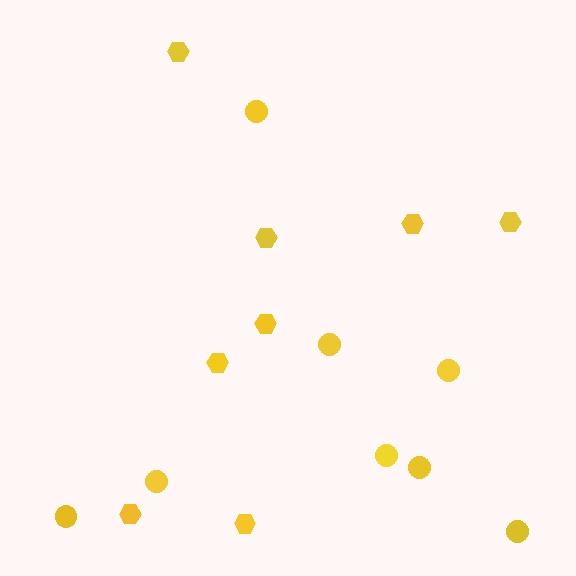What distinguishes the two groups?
There are 2 groups: one group of circles (8) and one group of hexagons (8).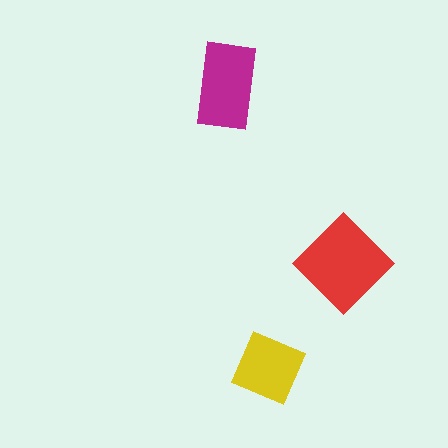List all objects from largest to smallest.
The red diamond, the magenta rectangle, the yellow square.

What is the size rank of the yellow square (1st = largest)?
3rd.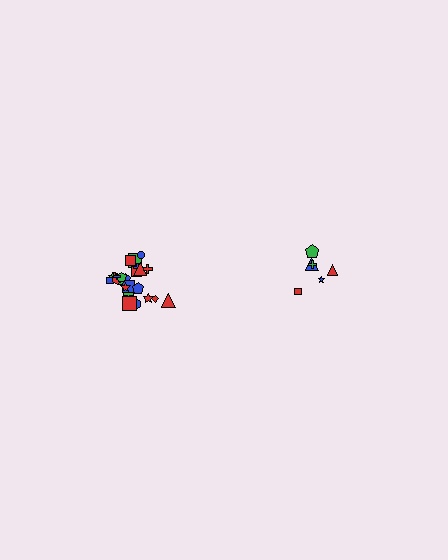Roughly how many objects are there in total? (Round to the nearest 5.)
Roughly 30 objects in total.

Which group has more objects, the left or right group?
The left group.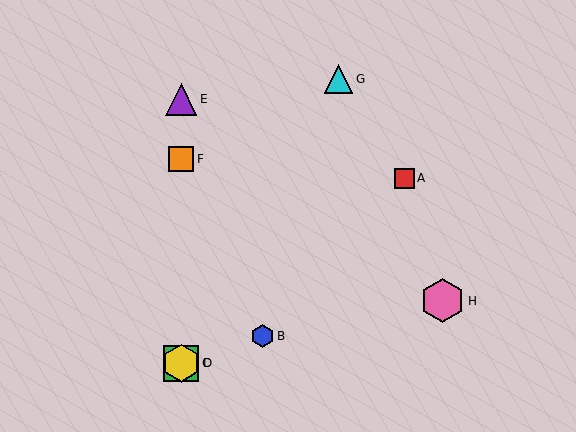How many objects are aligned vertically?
4 objects (C, D, E, F) are aligned vertically.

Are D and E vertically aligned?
Yes, both are at x≈181.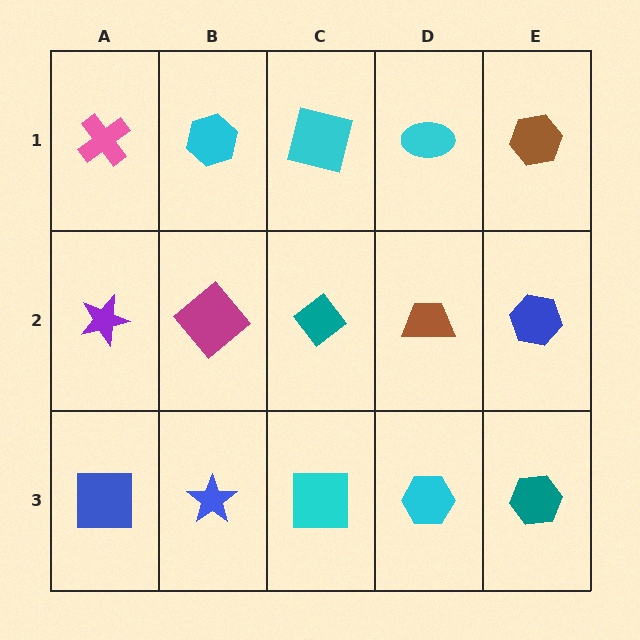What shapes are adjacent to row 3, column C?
A teal diamond (row 2, column C), a blue star (row 3, column B), a cyan hexagon (row 3, column D).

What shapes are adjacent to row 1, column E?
A blue hexagon (row 2, column E), a cyan ellipse (row 1, column D).